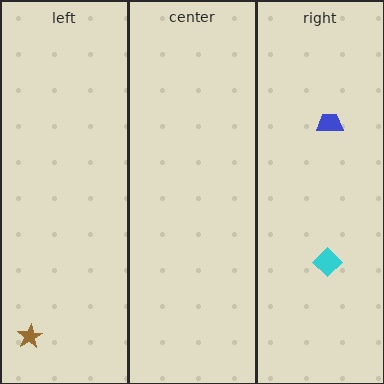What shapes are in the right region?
The cyan diamond, the blue trapezoid.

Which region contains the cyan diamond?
The right region.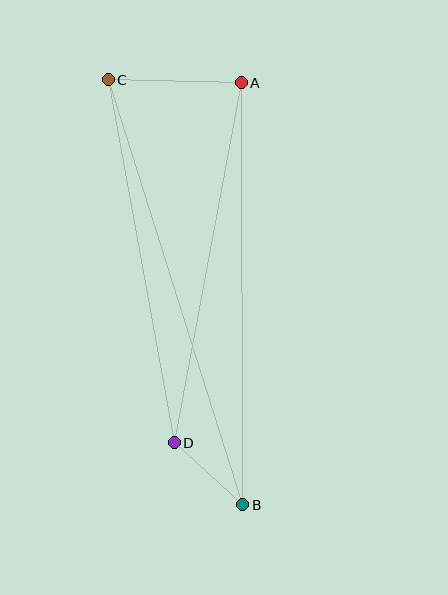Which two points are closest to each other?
Points B and D are closest to each other.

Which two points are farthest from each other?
Points B and C are farthest from each other.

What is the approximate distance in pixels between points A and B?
The distance between A and B is approximately 422 pixels.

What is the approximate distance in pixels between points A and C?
The distance between A and C is approximately 133 pixels.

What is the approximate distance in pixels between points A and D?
The distance between A and D is approximately 366 pixels.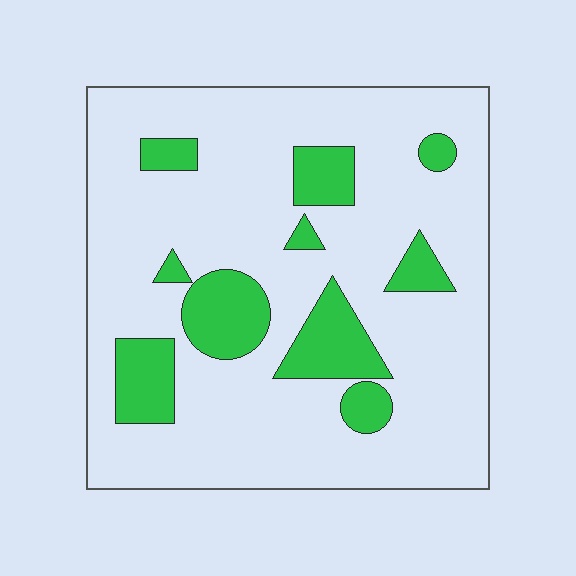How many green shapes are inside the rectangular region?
10.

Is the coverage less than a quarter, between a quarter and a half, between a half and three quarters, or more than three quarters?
Less than a quarter.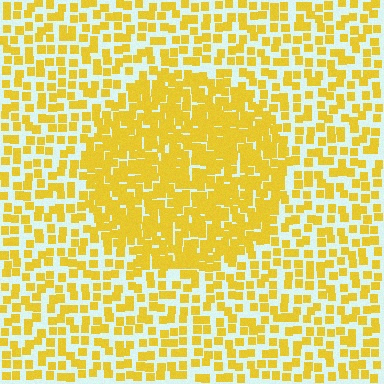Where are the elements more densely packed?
The elements are more densely packed inside the circle boundary.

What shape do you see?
I see a circle.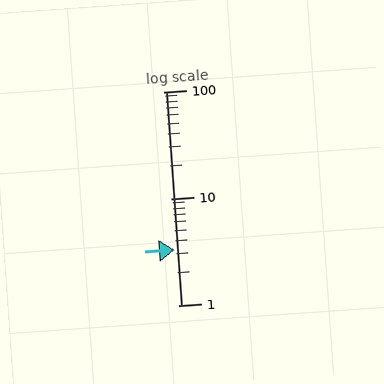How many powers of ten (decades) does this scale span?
The scale spans 2 decades, from 1 to 100.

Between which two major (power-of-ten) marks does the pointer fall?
The pointer is between 1 and 10.